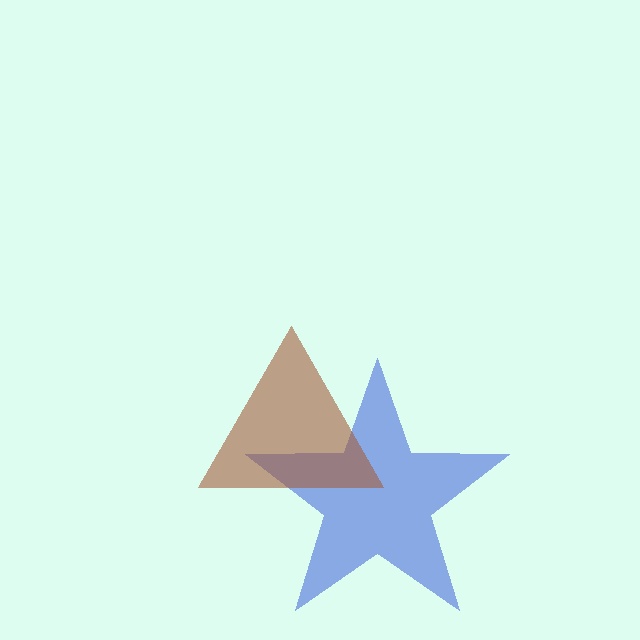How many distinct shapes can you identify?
There are 2 distinct shapes: a blue star, a brown triangle.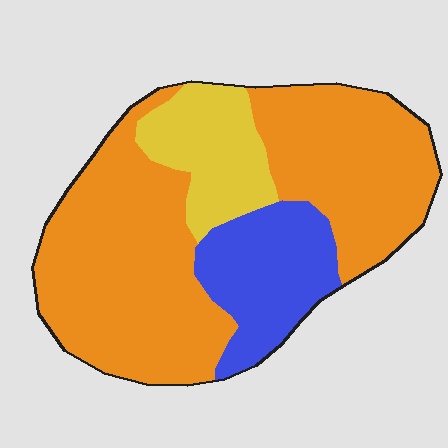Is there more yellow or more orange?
Orange.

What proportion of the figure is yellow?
Yellow covers 15% of the figure.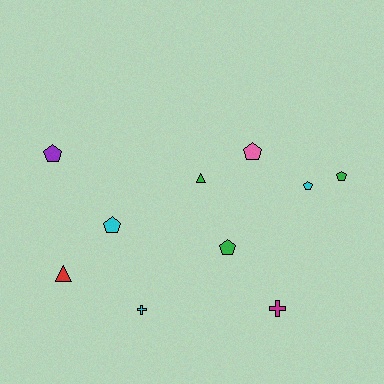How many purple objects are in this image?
There is 1 purple object.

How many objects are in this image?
There are 10 objects.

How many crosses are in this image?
There are 2 crosses.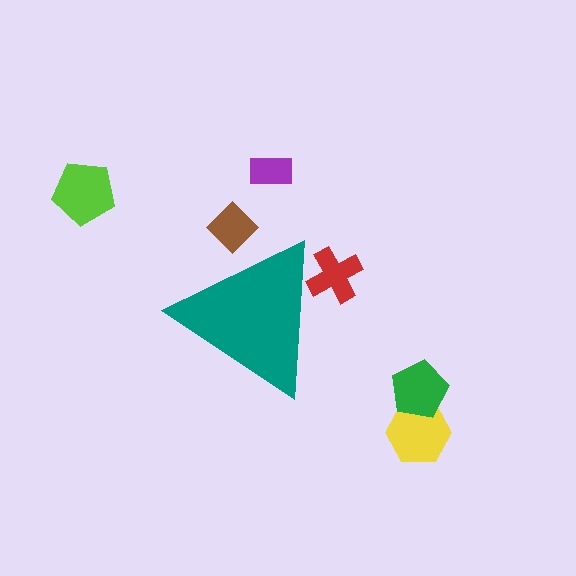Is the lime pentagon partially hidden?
No, the lime pentagon is fully visible.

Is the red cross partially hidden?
Yes, the red cross is partially hidden behind the teal triangle.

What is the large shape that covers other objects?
A teal triangle.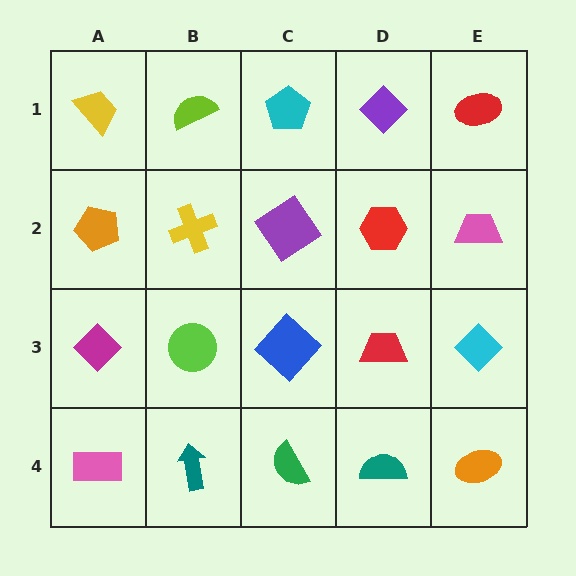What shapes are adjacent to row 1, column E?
A pink trapezoid (row 2, column E), a purple diamond (row 1, column D).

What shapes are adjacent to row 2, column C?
A cyan pentagon (row 1, column C), a blue diamond (row 3, column C), a yellow cross (row 2, column B), a red hexagon (row 2, column D).